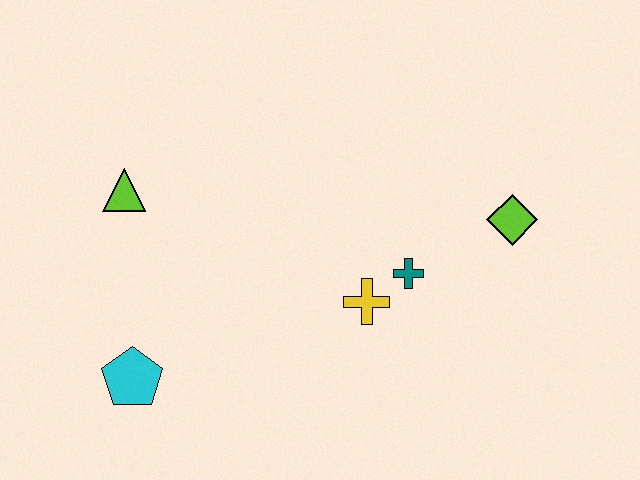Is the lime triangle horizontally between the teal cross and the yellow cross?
No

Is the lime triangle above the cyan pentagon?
Yes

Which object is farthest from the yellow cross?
The lime triangle is farthest from the yellow cross.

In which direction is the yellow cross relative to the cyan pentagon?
The yellow cross is to the right of the cyan pentagon.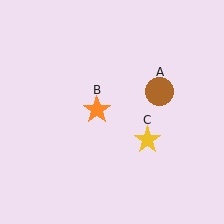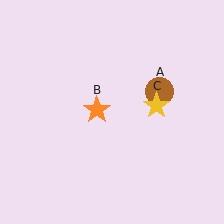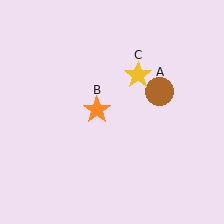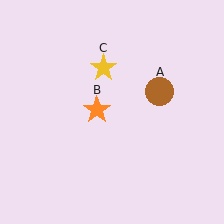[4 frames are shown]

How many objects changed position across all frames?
1 object changed position: yellow star (object C).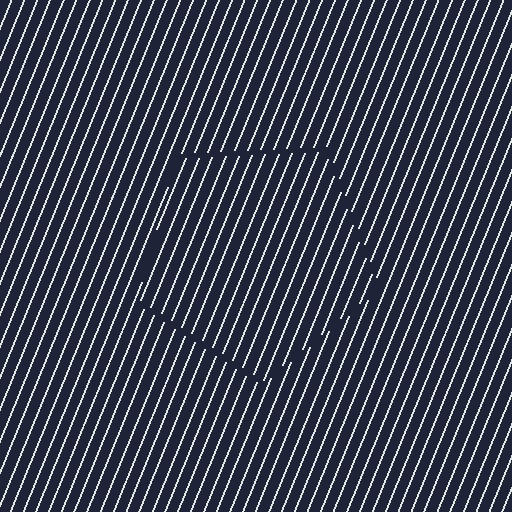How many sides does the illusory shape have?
5 sides — the line-ends trace a pentagon.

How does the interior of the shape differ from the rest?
The interior of the shape contains the same grating, shifted by half a period — the contour is defined by the phase discontinuity where line-ends from the inner and outer gratings abut.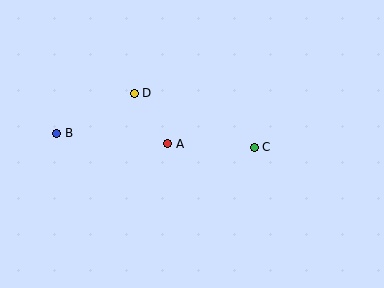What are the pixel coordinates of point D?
Point D is at (134, 93).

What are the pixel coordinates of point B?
Point B is at (57, 133).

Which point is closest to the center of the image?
Point A at (168, 144) is closest to the center.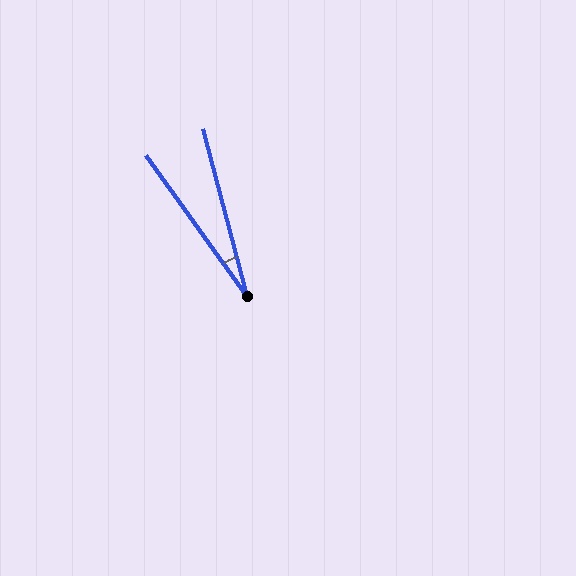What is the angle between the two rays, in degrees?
Approximately 21 degrees.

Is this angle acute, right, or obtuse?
It is acute.